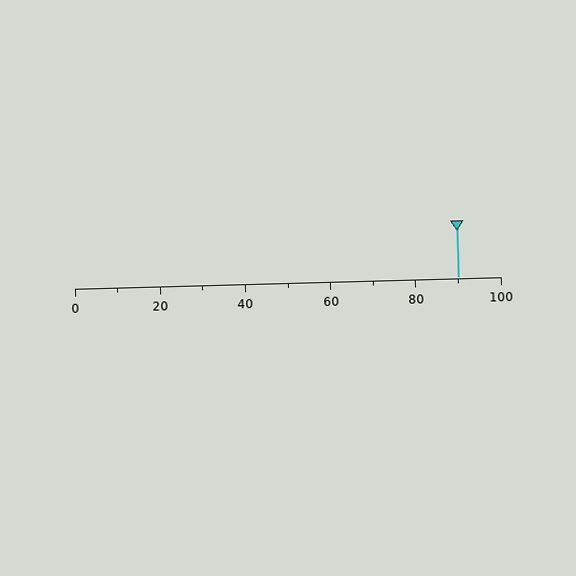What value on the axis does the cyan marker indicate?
The marker indicates approximately 90.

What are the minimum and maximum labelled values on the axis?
The axis runs from 0 to 100.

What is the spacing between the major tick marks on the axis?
The major ticks are spaced 20 apart.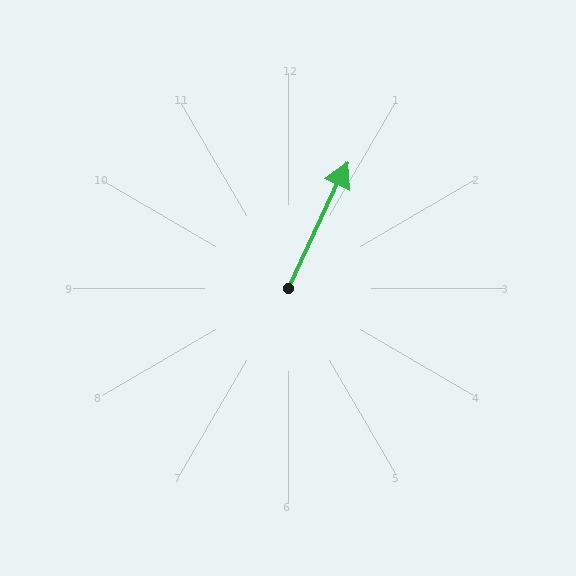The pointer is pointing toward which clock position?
Roughly 1 o'clock.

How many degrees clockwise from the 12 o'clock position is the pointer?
Approximately 25 degrees.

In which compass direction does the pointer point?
Northeast.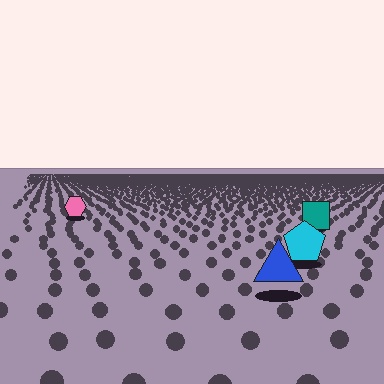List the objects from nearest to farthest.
From nearest to farthest: the blue triangle, the cyan pentagon, the teal square, the pink hexagon.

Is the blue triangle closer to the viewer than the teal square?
Yes. The blue triangle is closer — you can tell from the texture gradient: the ground texture is coarser near it.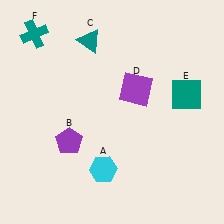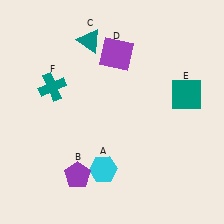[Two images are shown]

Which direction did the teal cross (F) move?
The teal cross (F) moved down.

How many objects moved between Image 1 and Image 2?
3 objects moved between the two images.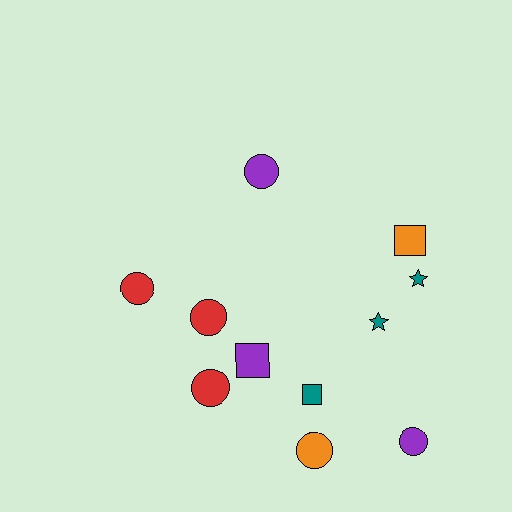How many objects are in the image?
There are 11 objects.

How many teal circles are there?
There are no teal circles.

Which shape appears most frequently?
Circle, with 6 objects.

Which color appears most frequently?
Red, with 3 objects.